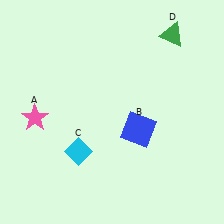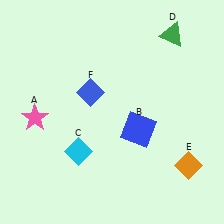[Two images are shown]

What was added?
An orange diamond (E), a blue diamond (F) were added in Image 2.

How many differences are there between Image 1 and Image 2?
There are 2 differences between the two images.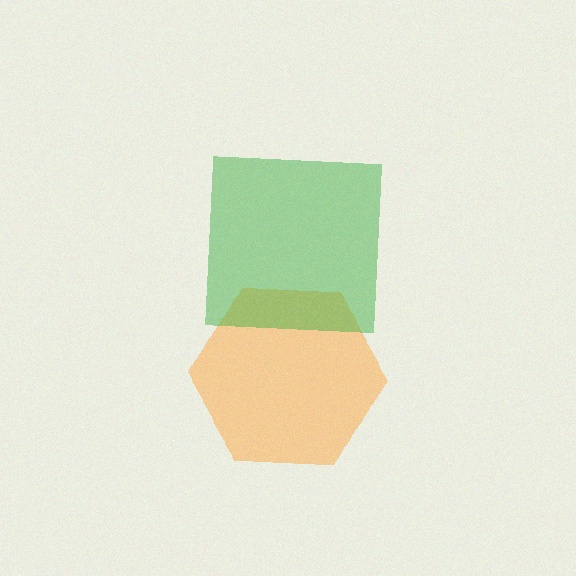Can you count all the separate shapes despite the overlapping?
Yes, there are 2 separate shapes.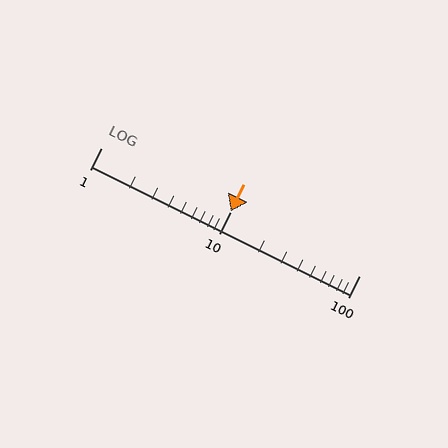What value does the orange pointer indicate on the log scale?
The pointer indicates approximately 10.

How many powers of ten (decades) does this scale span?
The scale spans 2 decades, from 1 to 100.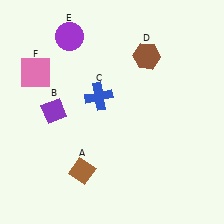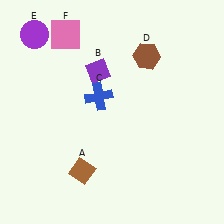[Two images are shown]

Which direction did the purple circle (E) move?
The purple circle (E) moved left.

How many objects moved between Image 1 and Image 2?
3 objects moved between the two images.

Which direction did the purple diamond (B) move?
The purple diamond (B) moved right.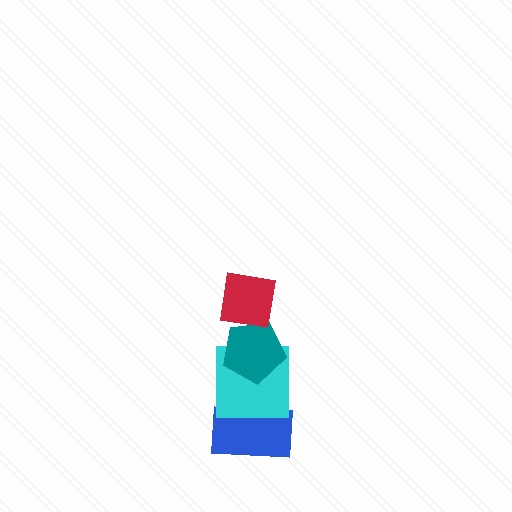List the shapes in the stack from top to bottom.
From top to bottom: the red square, the teal pentagon, the cyan square, the blue rectangle.